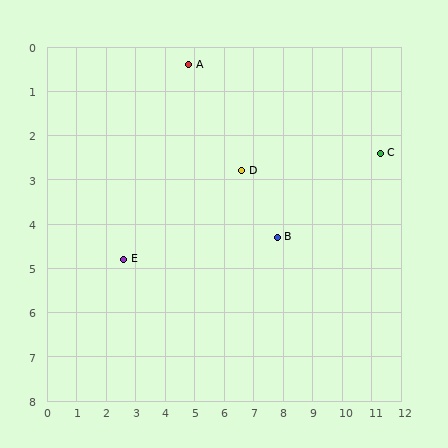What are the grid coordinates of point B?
Point B is at approximately (7.8, 4.3).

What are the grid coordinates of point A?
Point A is at approximately (4.8, 0.4).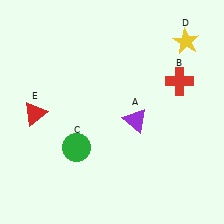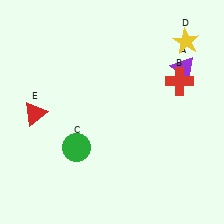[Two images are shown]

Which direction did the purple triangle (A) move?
The purple triangle (A) moved up.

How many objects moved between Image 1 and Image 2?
1 object moved between the two images.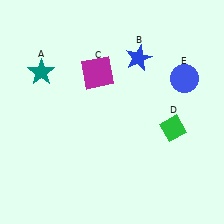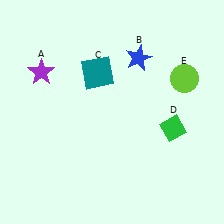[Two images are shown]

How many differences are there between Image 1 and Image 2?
There are 3 differences between the two images.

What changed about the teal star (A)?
In Image 1, A is teal. In Image 2, it changed to purple.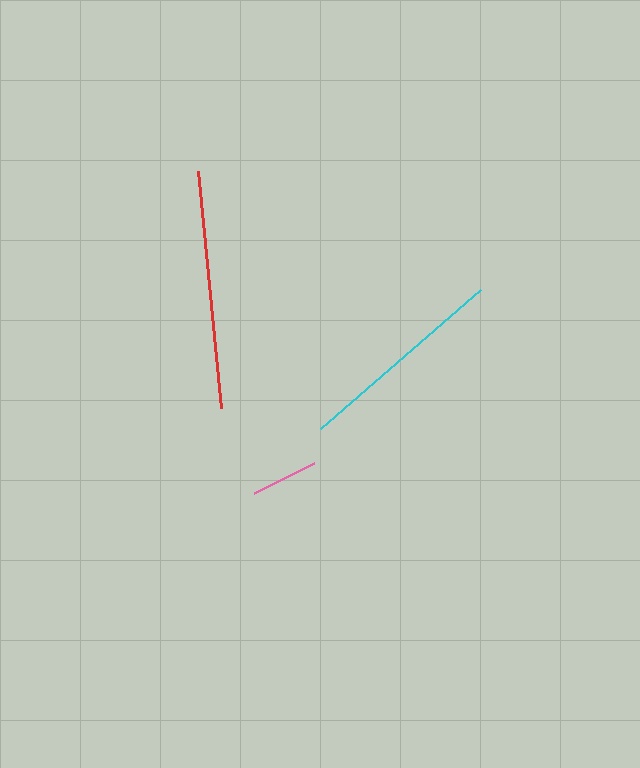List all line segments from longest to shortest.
From longest to shortest: red, cyan, pink.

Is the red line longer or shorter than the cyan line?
The red line is longer than the cyan line.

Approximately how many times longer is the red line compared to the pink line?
The red line is approximately 3.5 times the length of the pink line.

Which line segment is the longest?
The red line is the longest at approximately 239 pixels.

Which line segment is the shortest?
The pink line is the shortest at approximately 68 pixels.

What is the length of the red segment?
The red segment is approximately 239 pixels long.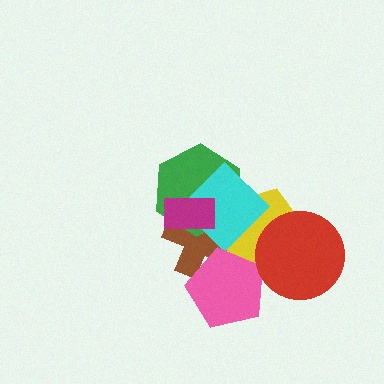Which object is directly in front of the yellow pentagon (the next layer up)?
The green hexagon is directly in front of the yellow pentagon.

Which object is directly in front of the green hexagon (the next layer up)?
The cyan diamond is directly in front of the green hexagon.